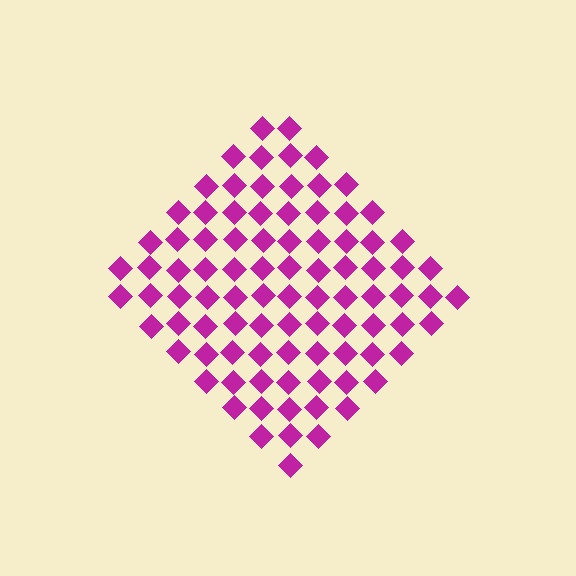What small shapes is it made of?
It is made of small diamonds.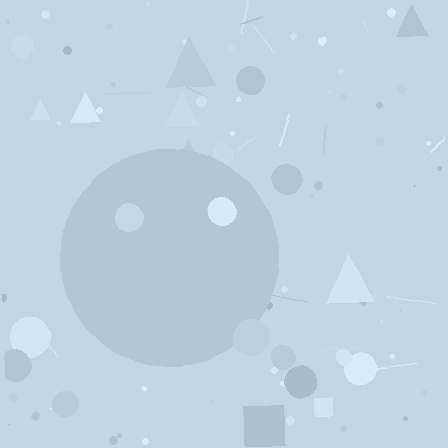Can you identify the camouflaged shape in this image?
The camouflaged shape is a circle.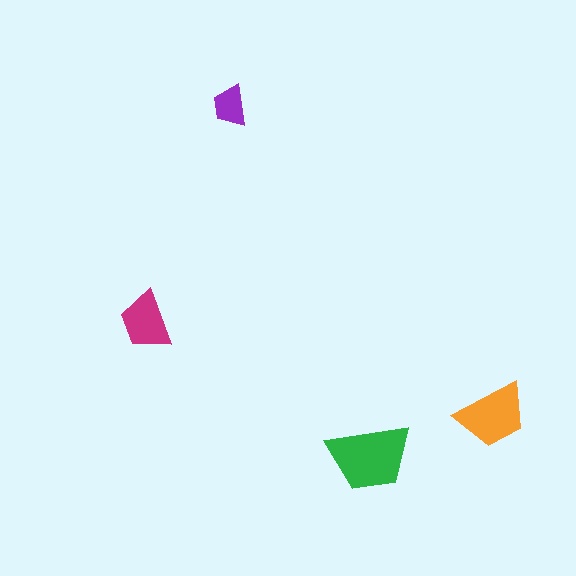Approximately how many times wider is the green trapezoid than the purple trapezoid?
About 2 times wider.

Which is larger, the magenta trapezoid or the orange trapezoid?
The orange one.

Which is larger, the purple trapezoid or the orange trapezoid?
The orange one.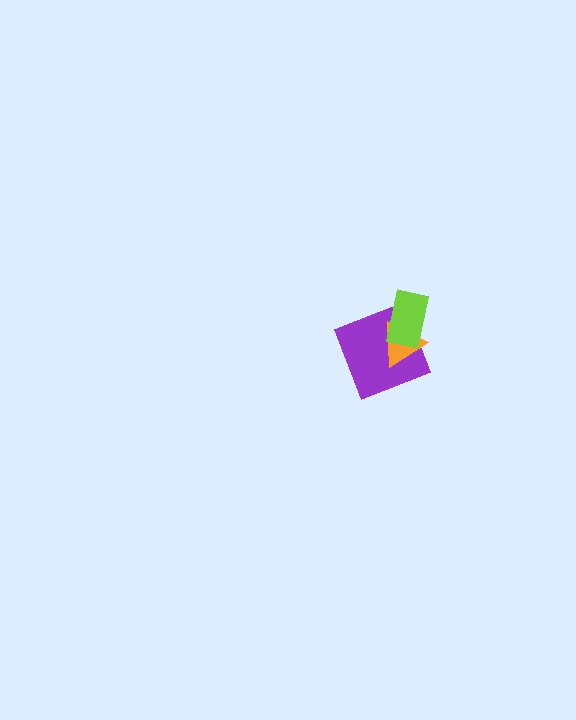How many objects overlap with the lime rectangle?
2 objects overlap with the lime rectangle.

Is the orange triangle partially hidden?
Yes, it is partially covered by another shape.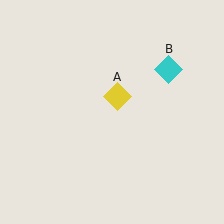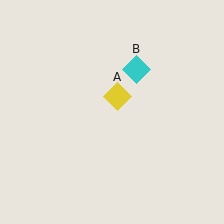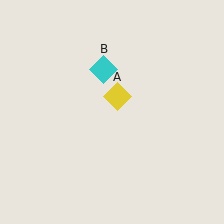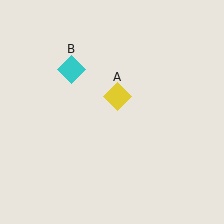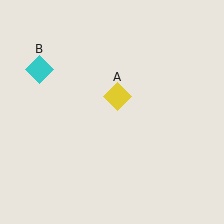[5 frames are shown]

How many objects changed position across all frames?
1 object changed position: cyan diamond (object B).